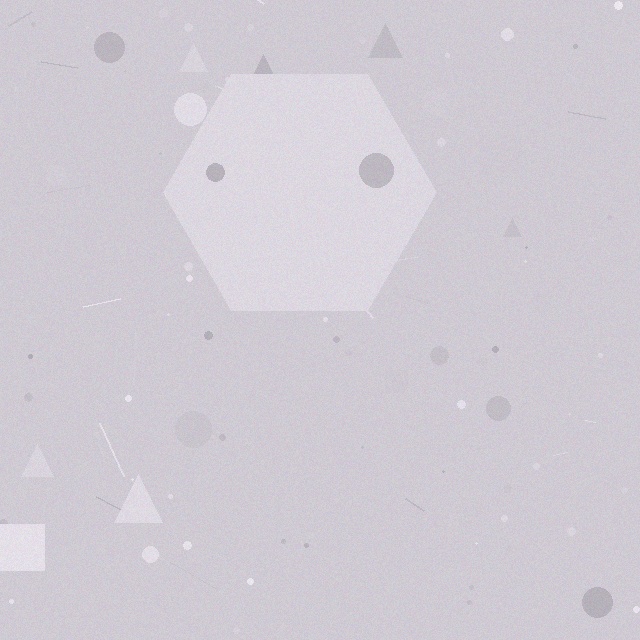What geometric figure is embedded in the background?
A hexagon is embedded in the background.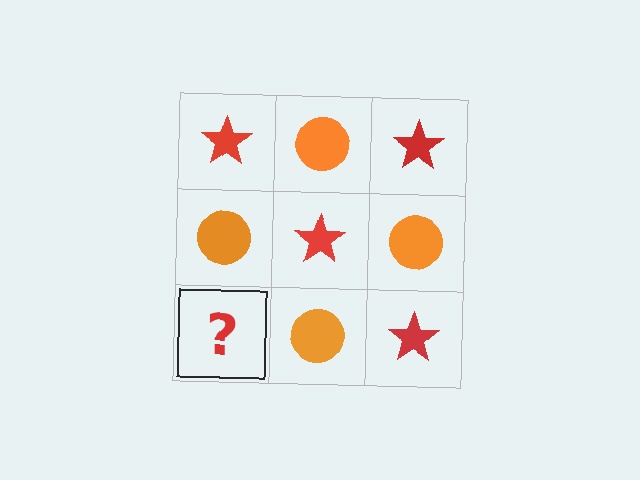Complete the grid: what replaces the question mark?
The question mark should be replaced with a red star.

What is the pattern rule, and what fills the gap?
The rule is that it alternates red star and orange circle in a checkerboard pattern. The gap should be filled with a red star.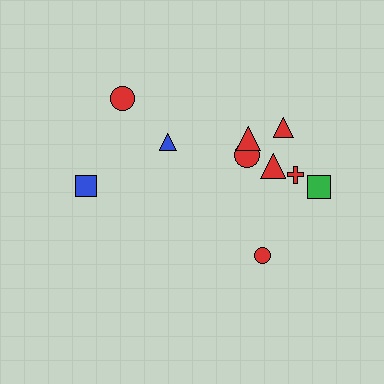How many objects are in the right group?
There are 7 objects.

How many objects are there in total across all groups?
There are 10 objects.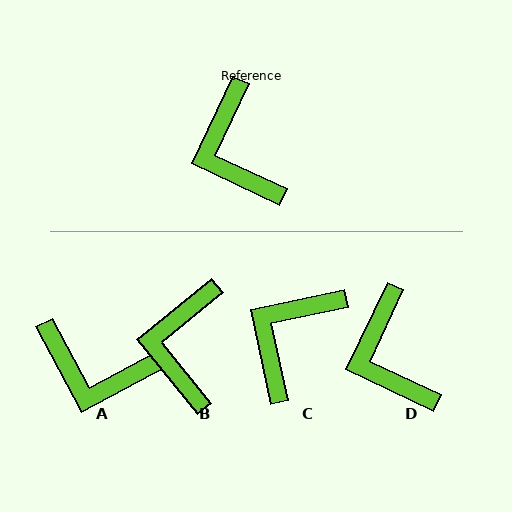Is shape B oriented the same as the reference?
No, it is off by about 26 degrees.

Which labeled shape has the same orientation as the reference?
D.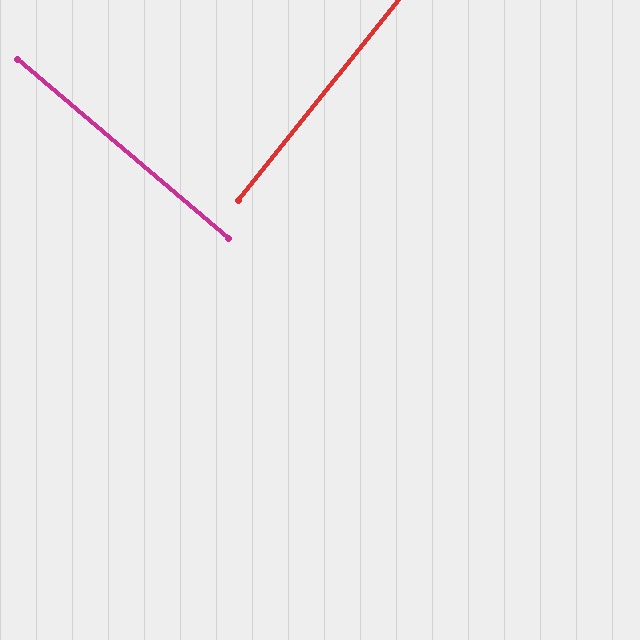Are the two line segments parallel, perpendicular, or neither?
Perpendicular — they meet at approximately 88°.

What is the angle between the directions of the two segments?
Approximately 88 degrees.